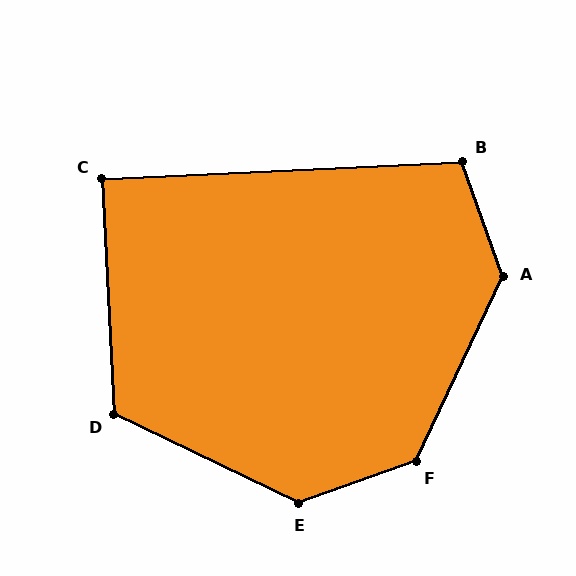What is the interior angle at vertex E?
Approximately 135 degrees (obtuse).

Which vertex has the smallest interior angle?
C, at approximately 90 degrees.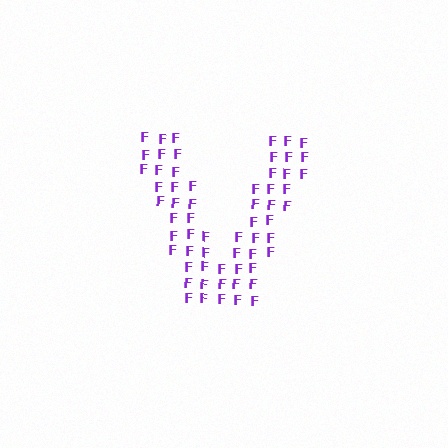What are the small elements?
The small elements are letter F's.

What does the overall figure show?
The overall figure shows the letter V.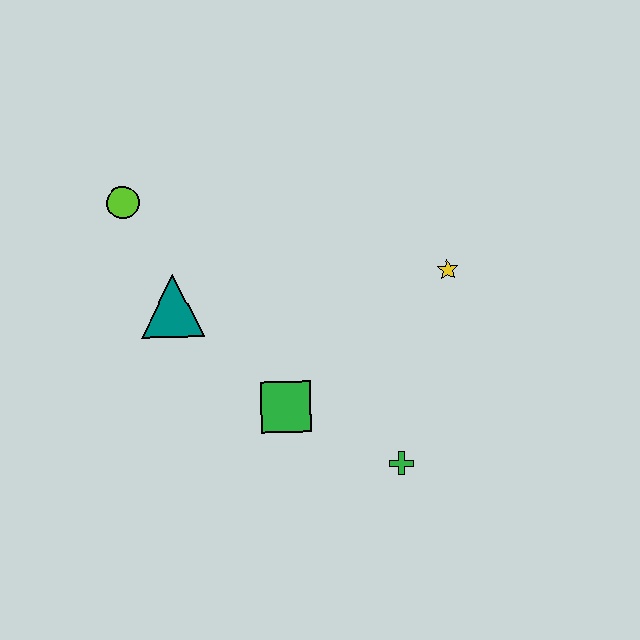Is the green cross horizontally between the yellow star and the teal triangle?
Yes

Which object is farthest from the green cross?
The lime circle is farthest from the green cross.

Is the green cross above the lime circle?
No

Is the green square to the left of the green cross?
Yes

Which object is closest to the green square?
The green cross is closest to the green square.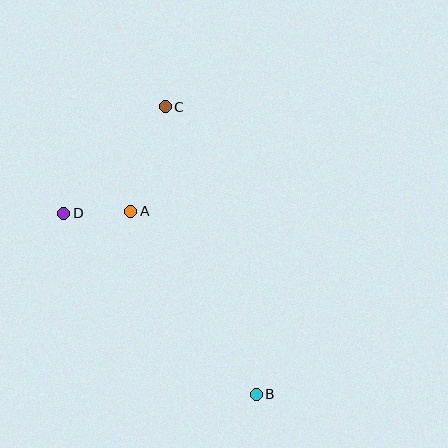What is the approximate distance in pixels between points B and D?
The distance between B and D is approximately 264 pixels.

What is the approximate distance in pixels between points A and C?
The distance between A and C is approximately 110 pixels.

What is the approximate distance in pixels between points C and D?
The distance between C and D is approximately 148 pixels.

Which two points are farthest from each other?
Points B and C are farthest from each other.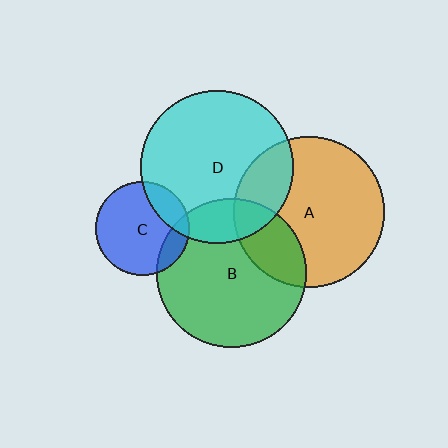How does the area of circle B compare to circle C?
Approximately 2.5 times.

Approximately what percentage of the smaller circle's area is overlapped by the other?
Approximately 20%.